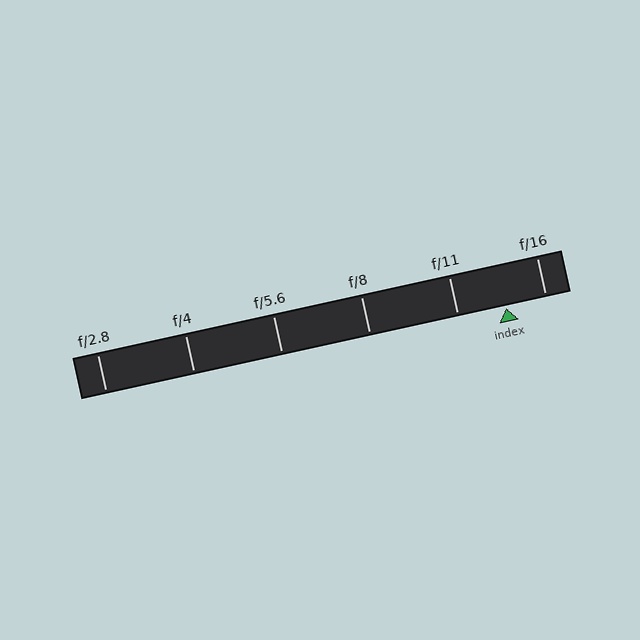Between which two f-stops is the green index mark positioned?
The index mark is between f/11 and f/16.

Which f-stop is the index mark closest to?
The index mark is closest to f/16.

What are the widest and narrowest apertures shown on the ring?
The widest aperture shown is f/2.8 and the narrowest is f/16.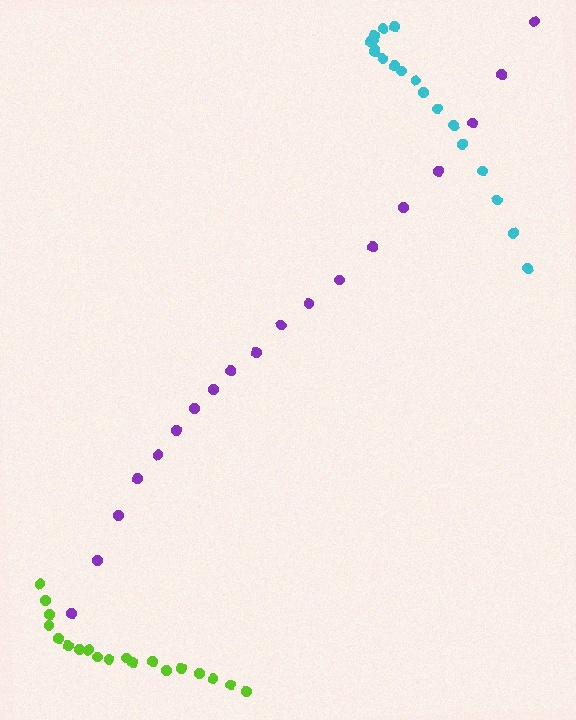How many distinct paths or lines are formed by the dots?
There are 3 distinct paths.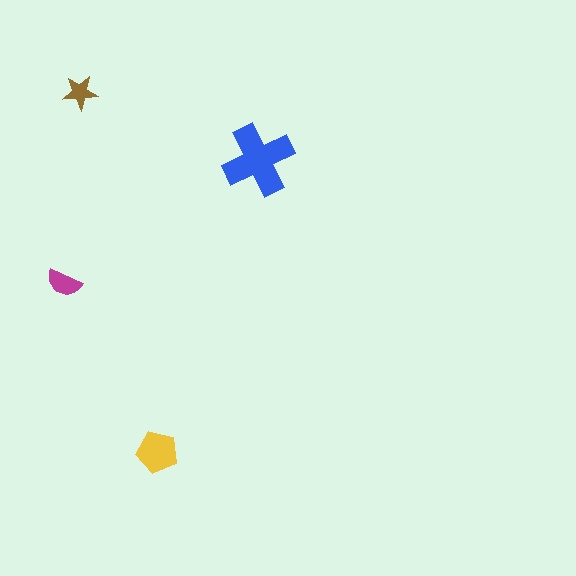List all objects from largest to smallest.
The blue cross, the yellow pentagon, the magenta semicircle, the brown star.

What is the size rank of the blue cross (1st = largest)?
1st.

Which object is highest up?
The brown star is topmost.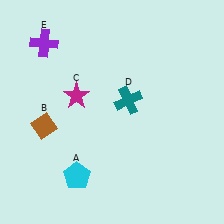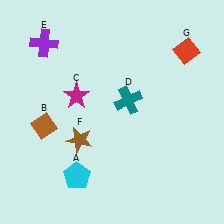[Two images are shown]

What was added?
A brown star (F), a red diamond (G) were added in Image 2.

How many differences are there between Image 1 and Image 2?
There are 2 differences between the two images.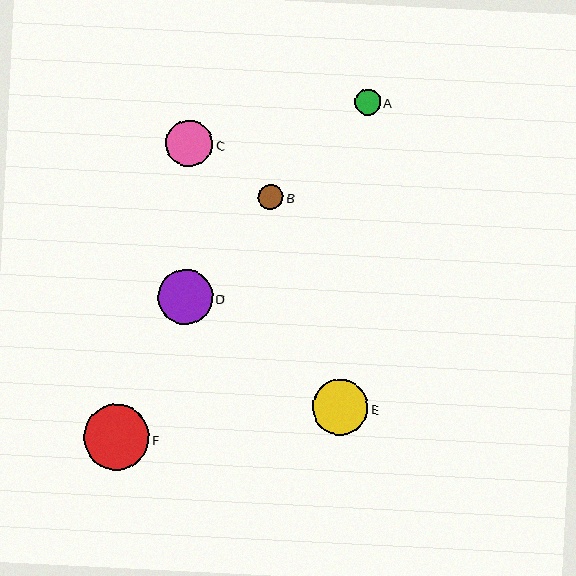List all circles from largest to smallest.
From largest to smallest: F, E, D, C, A, B.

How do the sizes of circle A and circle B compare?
Circle A and circle B are approximately the same size.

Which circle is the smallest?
Circle B is the smallest with a size of approximately 25 pixels.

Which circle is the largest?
Circle F is the largest with a size of approximately 65 pixels.